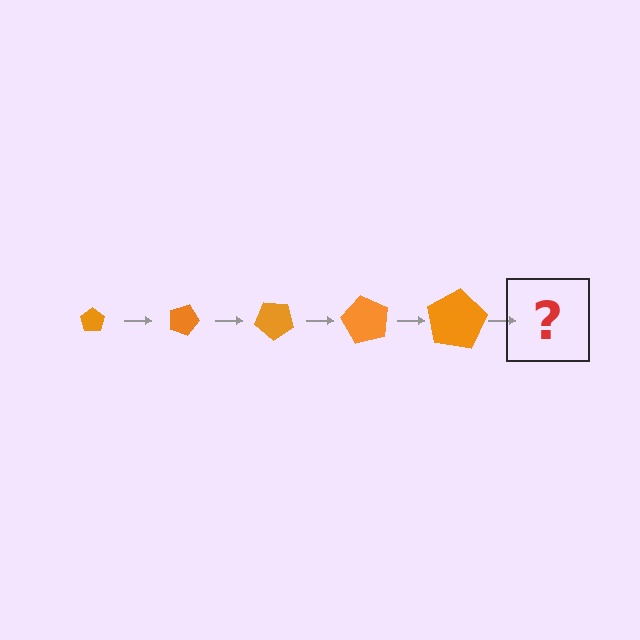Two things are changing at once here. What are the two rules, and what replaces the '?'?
The two rules are that the pentagon grows larger each step and it rotates 20 degrees each step. The '?' should be a pentagon, larger than the previous one and rotated 100 degrees from the start.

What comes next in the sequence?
The next element should be a pentagon, larger than the previous one and rotated 100 degrees from the start.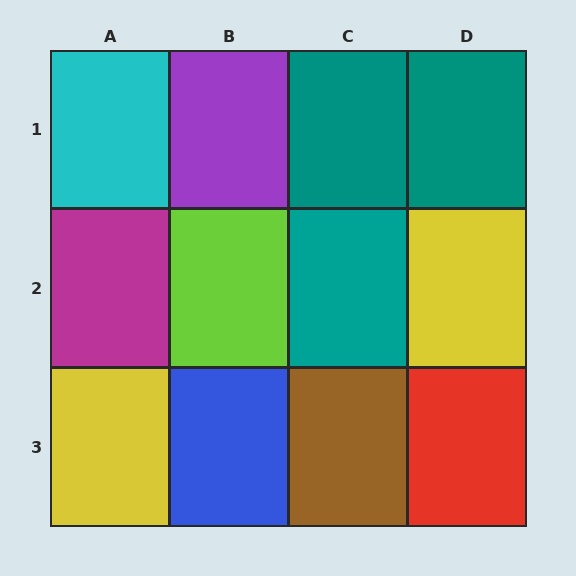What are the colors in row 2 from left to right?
Magenta, lime, teal, yellow.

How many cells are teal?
3 cells are teal.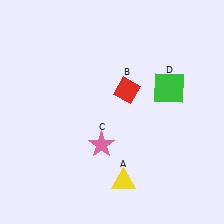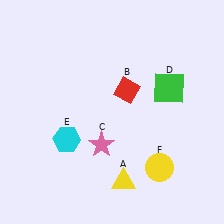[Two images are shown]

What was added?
A cyan hexagon (E), a yellow circle (F) were added in Image 2.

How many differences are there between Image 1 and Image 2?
There are 2 differences between the two images.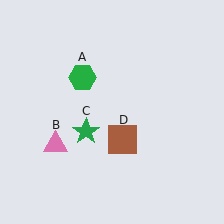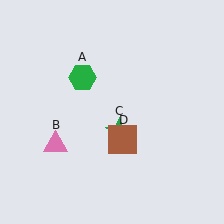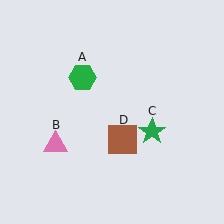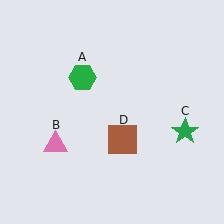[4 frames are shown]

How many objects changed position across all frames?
1 object changed position: green star (object C).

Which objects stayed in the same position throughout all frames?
Green hexagon (object A) and pink triangle (object B) and brown square (object D) remained stationary.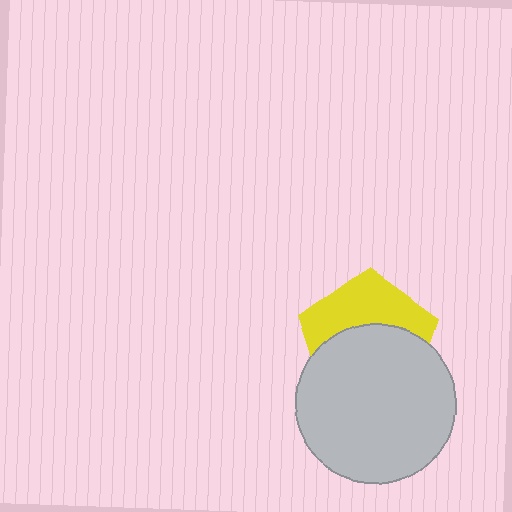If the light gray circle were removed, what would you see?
You would see the complete yellow pentagon.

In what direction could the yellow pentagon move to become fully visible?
The yellow pentagon could move up. That would shift it out from behind the light gray circle entirely.